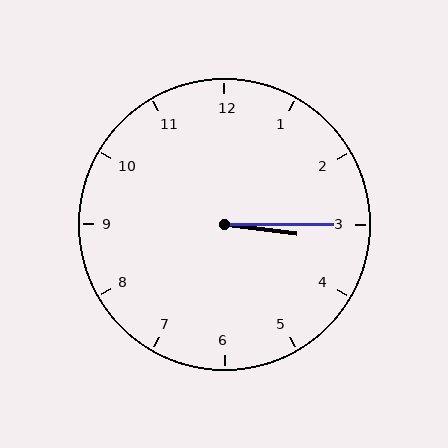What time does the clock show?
3:15.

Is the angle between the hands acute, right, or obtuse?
It is acute.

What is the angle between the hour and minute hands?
Approximately 8 degrees.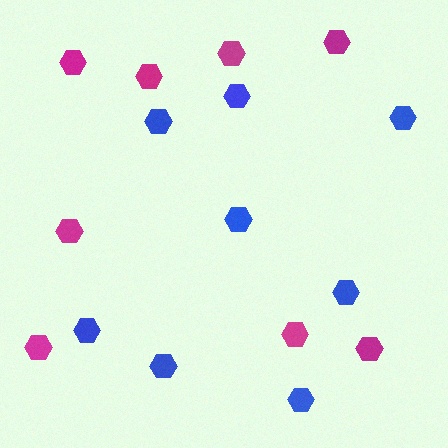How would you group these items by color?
There are 2 groups: one group of magenta hexagons (8) and one group of blue hexagons (8).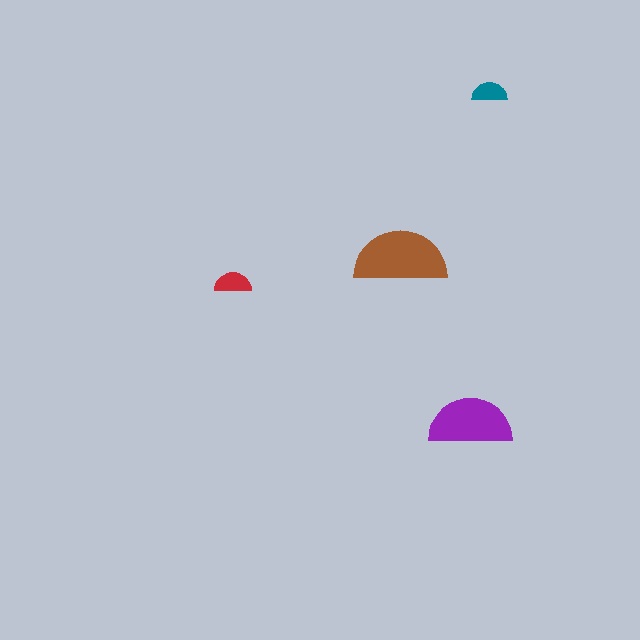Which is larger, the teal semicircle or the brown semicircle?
The brown one.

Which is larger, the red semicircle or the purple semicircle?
The purple one.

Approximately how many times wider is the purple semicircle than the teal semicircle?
About 2.5 times wider.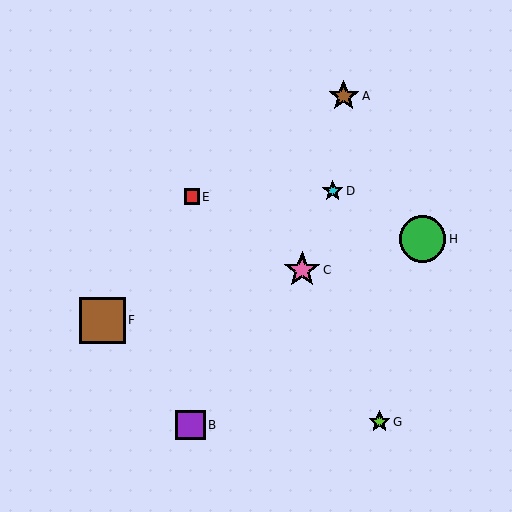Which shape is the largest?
The green circle (labeled H) is the largest.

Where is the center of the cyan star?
The center of the cyan star is at (333, 191).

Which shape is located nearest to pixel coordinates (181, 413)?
The purple square (labeled B) at (190, 425) is nearest to that location.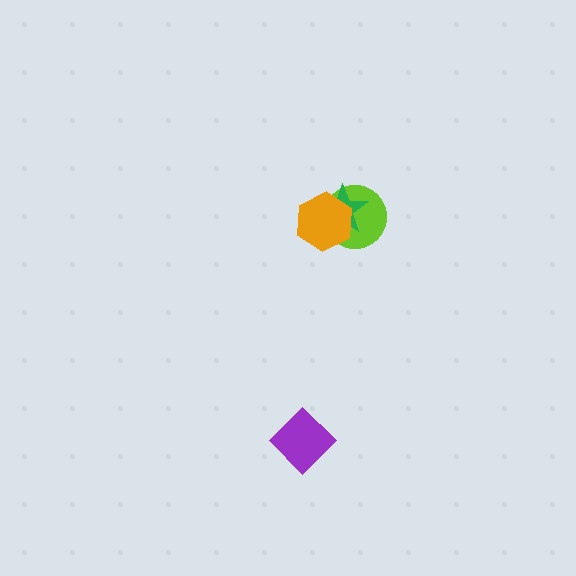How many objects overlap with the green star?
2 objects overlap with the green star.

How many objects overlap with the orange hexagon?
2 objects overlap with the orange hexagon.